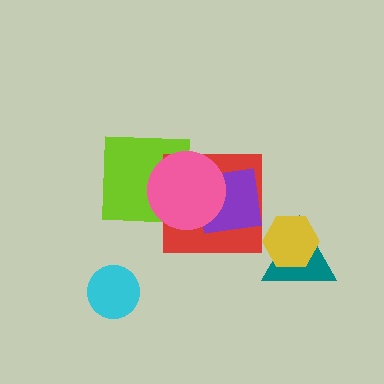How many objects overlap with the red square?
3 objects overlap with the red square.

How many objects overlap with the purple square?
2 objects overlap with the purple square.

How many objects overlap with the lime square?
2 objects overlap with the lime square.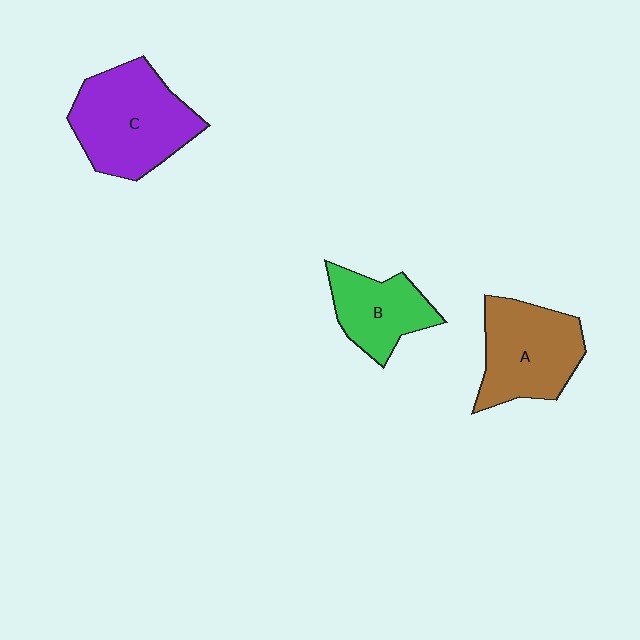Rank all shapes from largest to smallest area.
From largest to smallest: C (purple), A (brown), B (green).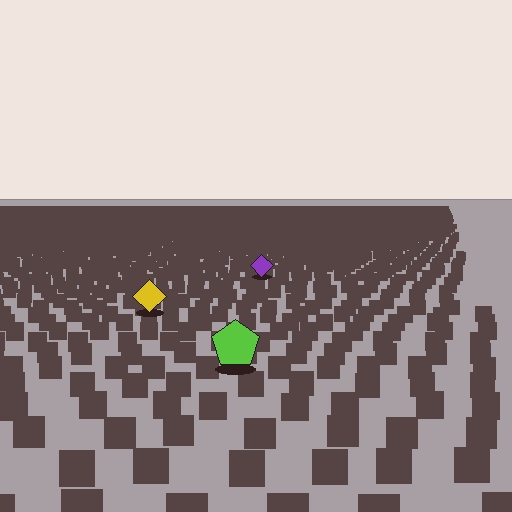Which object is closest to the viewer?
The lime pentagon is closest. The texture marks near it are larger and more spread out.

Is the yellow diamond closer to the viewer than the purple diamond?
Yes. The yellow diamond is closer — you can tell from the texture gradient: the ground texture is coarser near it.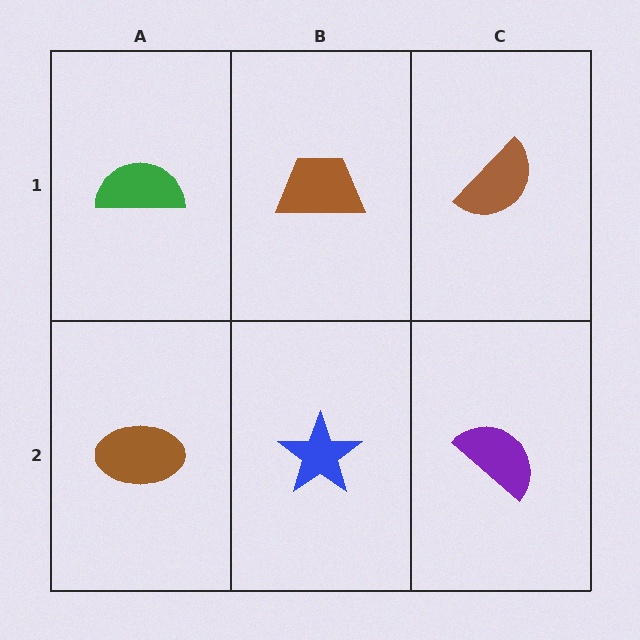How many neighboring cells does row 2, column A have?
2.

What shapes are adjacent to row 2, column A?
A green semicircle (row 1, column A), a blue star (row 2, column B).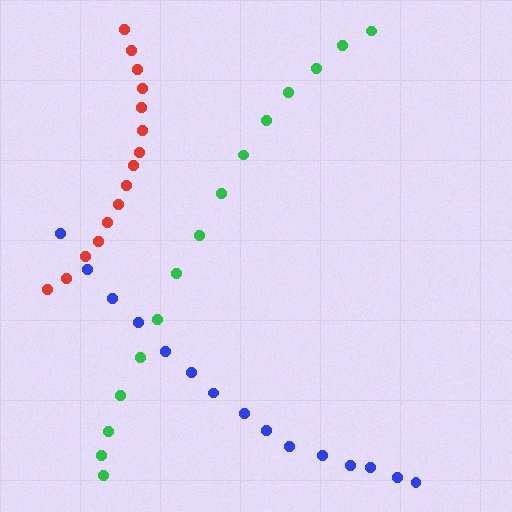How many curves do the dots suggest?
There are 3 distinct paths.